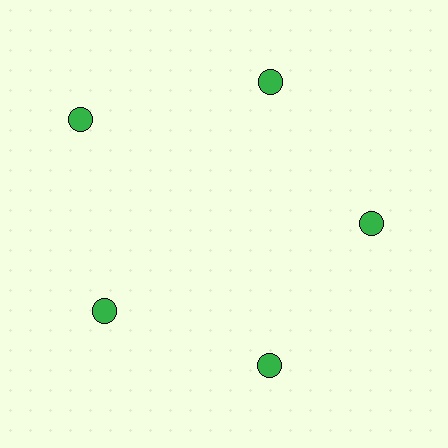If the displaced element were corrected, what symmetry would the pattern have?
It would have 5-fold rotational symmetry — the pattern would map onto itself every 72 degrees.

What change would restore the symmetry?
The symmetry would be restored by moving it inward, back onto the ring so that all 5 circles sit at equal angles and equal distance from the center.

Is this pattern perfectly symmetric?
No. The 5 green circles are arranged in a ring, but one element near the 10 o'clock position is pushed outward from the center, breaking the 5-fold rotational symmetry.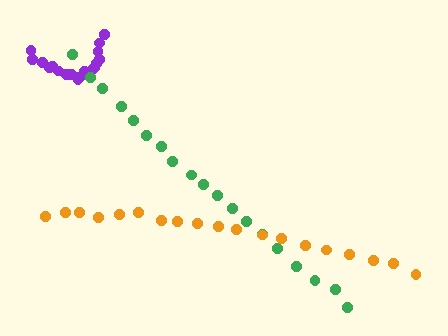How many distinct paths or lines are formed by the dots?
There are 3 distinct paths.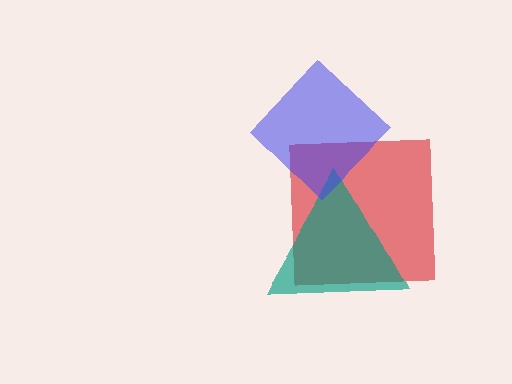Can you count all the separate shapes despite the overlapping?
Yes, there are 3 separate shapes.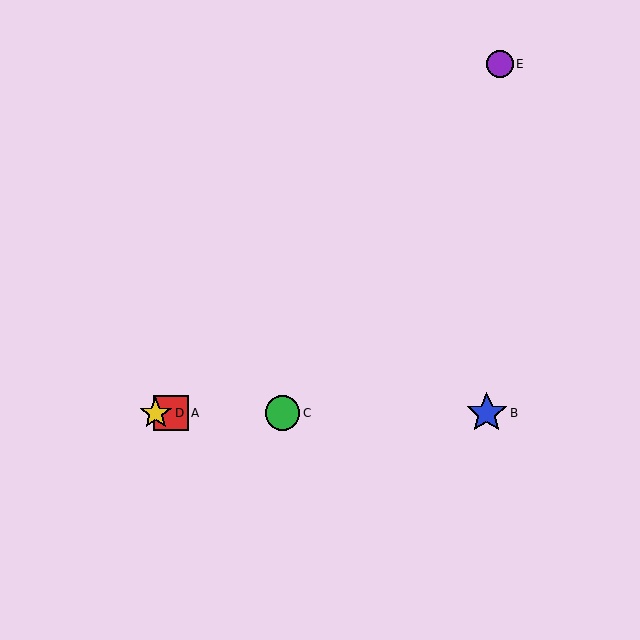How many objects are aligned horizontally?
4 objects (A, B, C, D) are aligned horizontally.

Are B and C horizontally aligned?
Yes, both are at y≈413.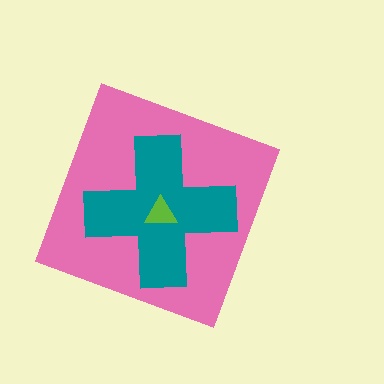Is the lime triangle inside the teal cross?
Yes.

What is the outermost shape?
The pink diamond.